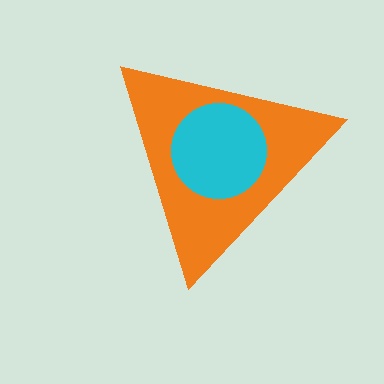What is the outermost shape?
The orange triangle.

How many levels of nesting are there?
2.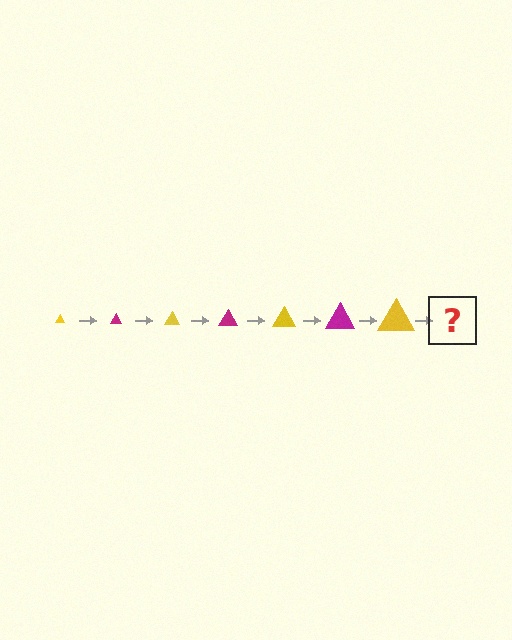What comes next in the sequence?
The next element should be a magenta triangle, larger than the previous one.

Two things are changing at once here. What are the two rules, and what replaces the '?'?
The two rules are that the triangle grows larger each step and the color cycles through yellow and magenta. The '?' should be a magenta triangle, larger than the previous one.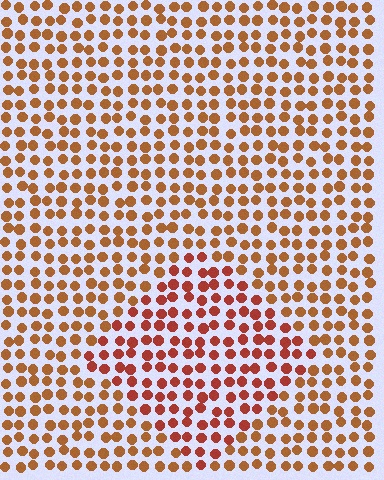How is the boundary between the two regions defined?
The boundary is defined purely by a slight shift in hue (about 23 degrees). Spacing, size, and orientation are identical on both sides.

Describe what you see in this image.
The image is filled with small brown elements in a uniform arrangement. A diamond-shaped region is visible where the elements are tinted to a slightly different hue, forming a subtle color boundary.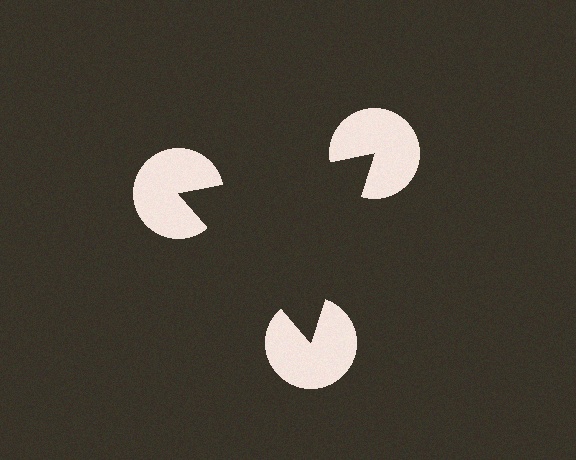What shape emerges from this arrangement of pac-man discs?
An illusory triangle — its edges are inferred from the aligned wedge cuts in the pac-man discs, not physically drawn.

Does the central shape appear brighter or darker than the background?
It typically appears slightly darker than the background, even though no actual brightness change is drawn.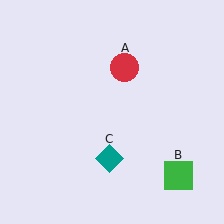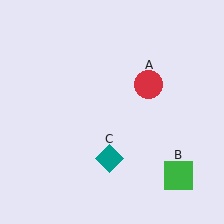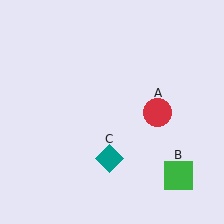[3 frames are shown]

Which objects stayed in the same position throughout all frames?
Green square (object B) and teal diamond (object C) remained stationary.